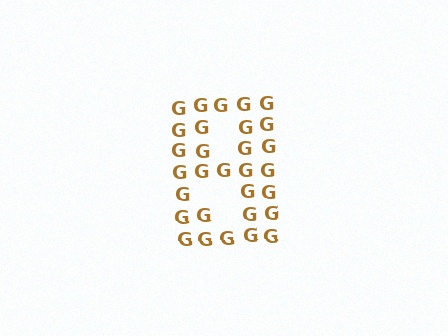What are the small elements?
The small elements are letter G's.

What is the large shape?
The large shape is the digit 8.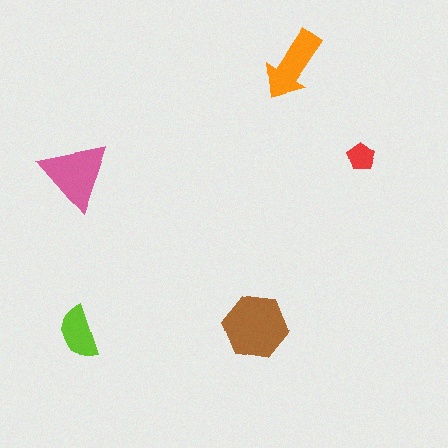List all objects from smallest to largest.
The red pentagon, the lime semicircle, the orange arrow, the pink triangle, the brown hexagon.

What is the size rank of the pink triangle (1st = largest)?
2nd.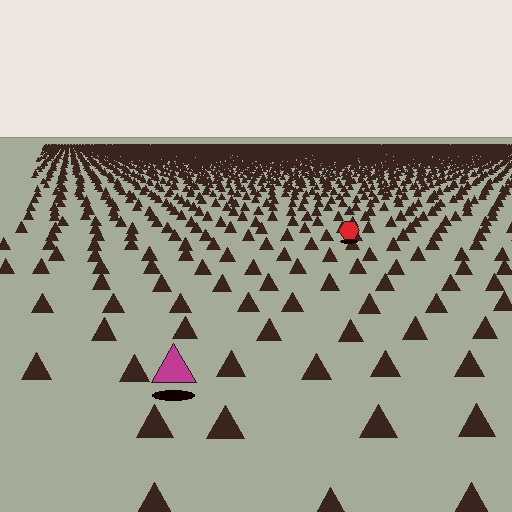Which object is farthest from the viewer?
The red hexagon is farthest from the viewer. It appears smaller and the ground texture around it is denser.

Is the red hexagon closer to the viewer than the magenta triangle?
No. The magenta triangle is closer — you can tell from the texture gradient: the ground texture is coarser near it.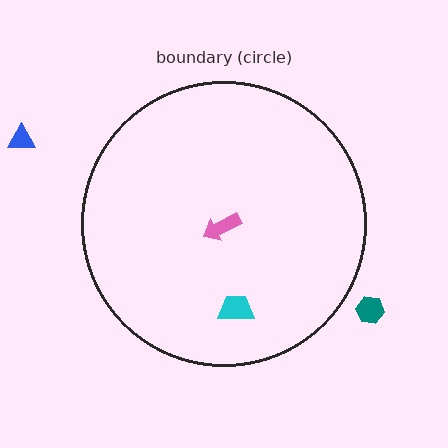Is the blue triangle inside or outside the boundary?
Outside.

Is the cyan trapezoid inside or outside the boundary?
Inside.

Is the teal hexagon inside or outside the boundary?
Outside.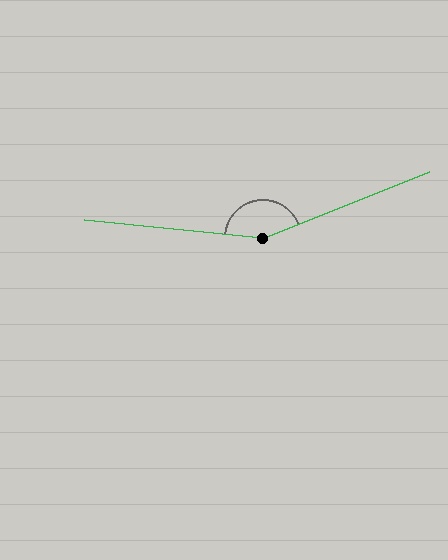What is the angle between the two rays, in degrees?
Approximately 153 degrees.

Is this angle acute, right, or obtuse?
It is obtuse.